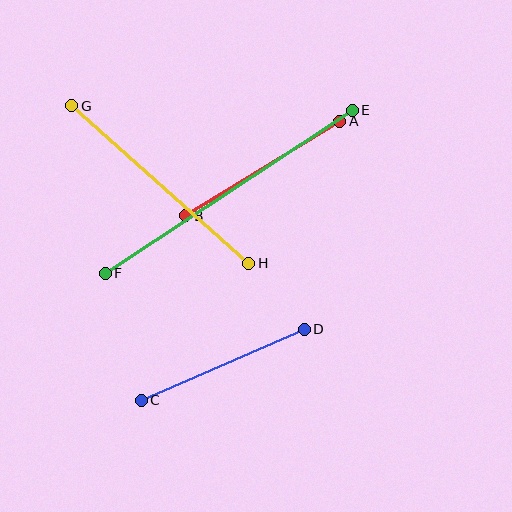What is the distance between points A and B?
The distance is approximately 181 pixels.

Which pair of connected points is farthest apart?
Points E and F are farthest apart.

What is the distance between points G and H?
The distance is approximately 237 pixels.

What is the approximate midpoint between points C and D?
The midpoint is at approximately (223, 365) pixels.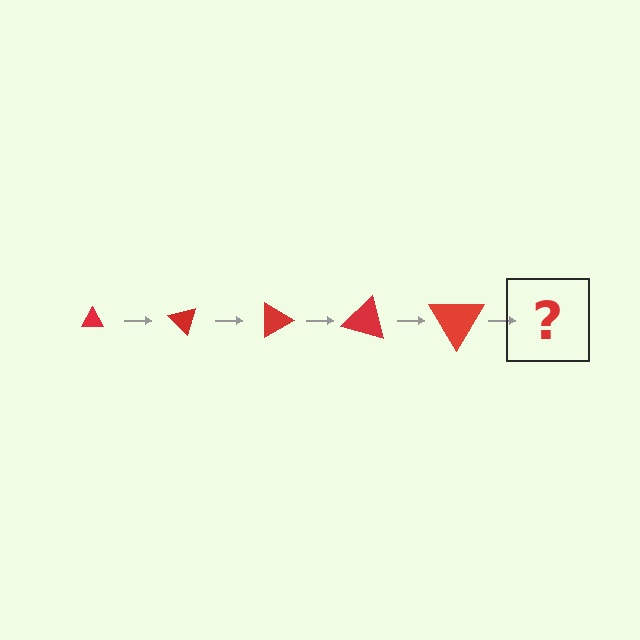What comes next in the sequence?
The next element should be a triangle, larger than the previous one and rotated 225 degrees from the start.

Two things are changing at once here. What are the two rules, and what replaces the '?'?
The two rules are that the triangle grows larger each step and it rotates 45 degrees each step. The '?' should be a triangle, larger than the previous one and rotated 225 degrees from the start.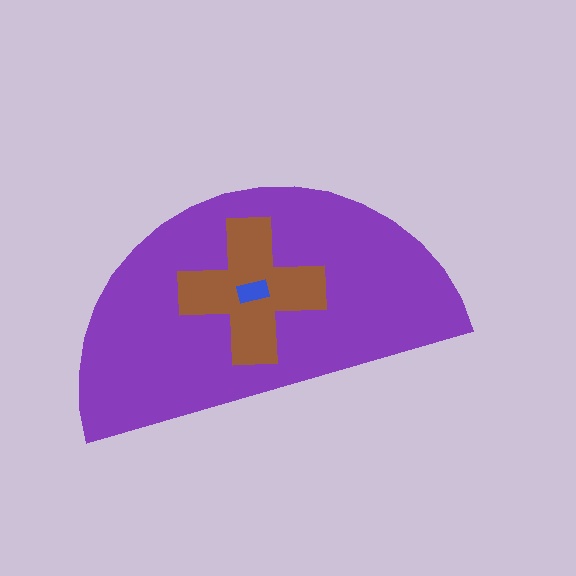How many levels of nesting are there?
3.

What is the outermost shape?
The purple semicircle.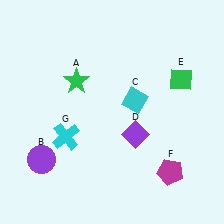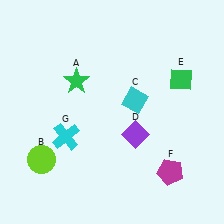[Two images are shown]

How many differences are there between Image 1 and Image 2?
There is 1 difference between the two images.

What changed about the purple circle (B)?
In Image 1, B is purple. In Image 2, it changed to lime.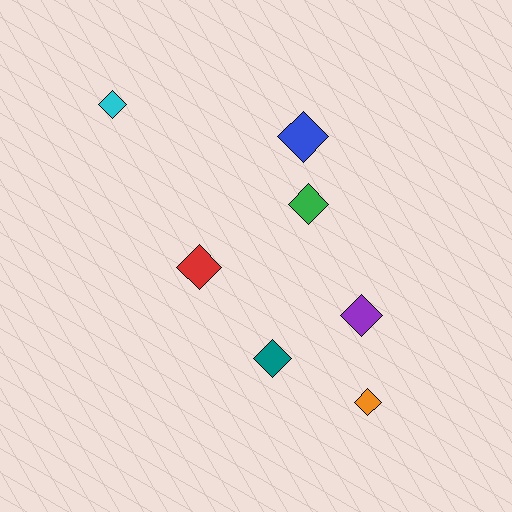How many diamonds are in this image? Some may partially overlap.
There are 7 diamonds.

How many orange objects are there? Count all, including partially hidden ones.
There is 1 orange object.